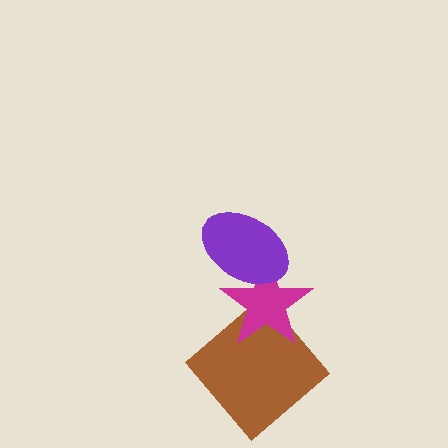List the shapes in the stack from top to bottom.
From top to bottom: the purple ellipse, the magenta star, the brown diamond.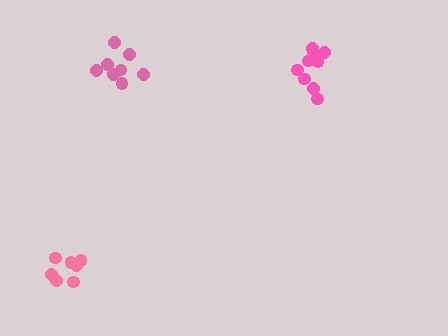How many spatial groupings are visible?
There are 3 spatial groupings.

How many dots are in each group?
Group 1: 9 dots, Group 2: 7 dots, Group 3: 8 dots (24 total).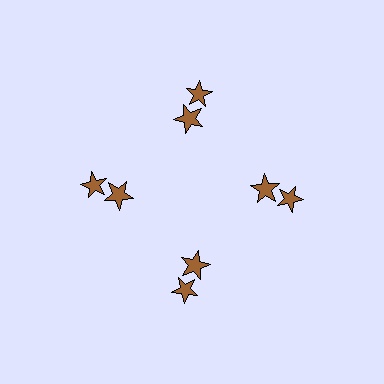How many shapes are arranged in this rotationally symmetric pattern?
There are 8 shapes, arranged in 4 groups of 2.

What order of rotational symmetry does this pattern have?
This pattern has 4-fold rotational symmetry.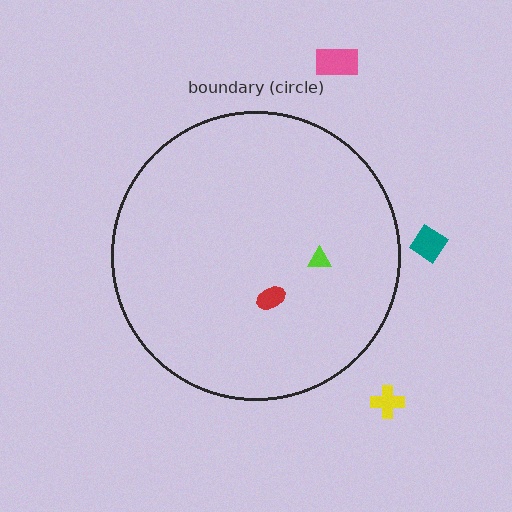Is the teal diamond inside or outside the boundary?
Outside.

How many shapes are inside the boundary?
2 inside, 3 outside.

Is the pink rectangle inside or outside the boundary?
Outside.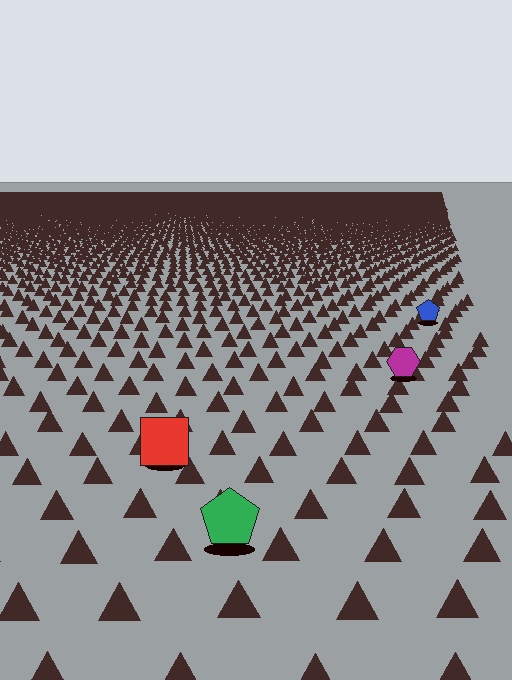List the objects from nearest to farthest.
From nearest to farthest: the green pentagon, the red square, the magenta hexagon, the blue pentagon.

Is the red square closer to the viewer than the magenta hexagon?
Yes. The red square is closer — you can tell from the texture gradient: the ground texture is coarser near it.